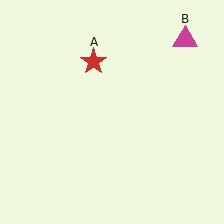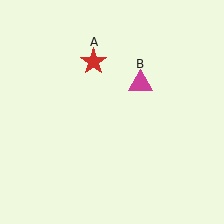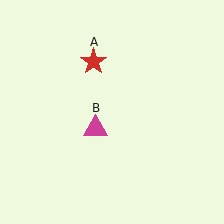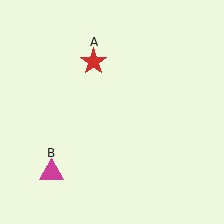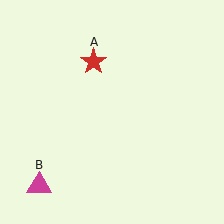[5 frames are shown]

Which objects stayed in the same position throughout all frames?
Red star (object A) remained stationary.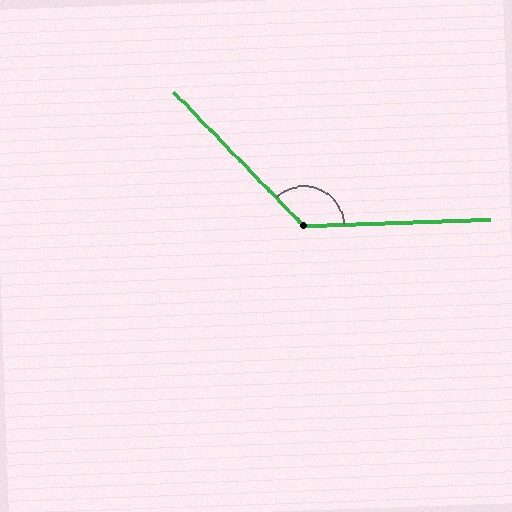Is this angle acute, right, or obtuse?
It is obtuse.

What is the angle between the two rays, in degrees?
Approximately 132 degrees.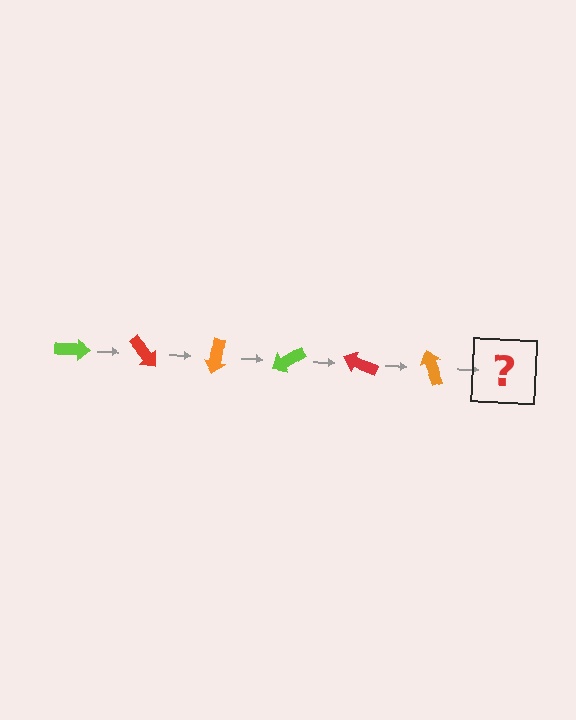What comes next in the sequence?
The next element should be a lime arrow, rotated 300 degrees from the start.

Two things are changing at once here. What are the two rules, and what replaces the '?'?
The two rules are that it rotates 50 degrees each step and the color cycles through lime, red, and orange. The '?' should be a lime arrow, rotated 300 degrees from the start.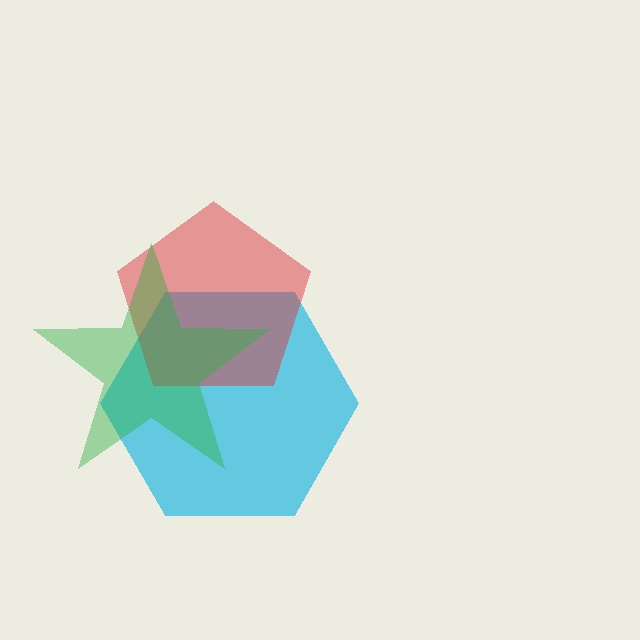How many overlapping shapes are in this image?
There are 3 overlapping shapes in the image.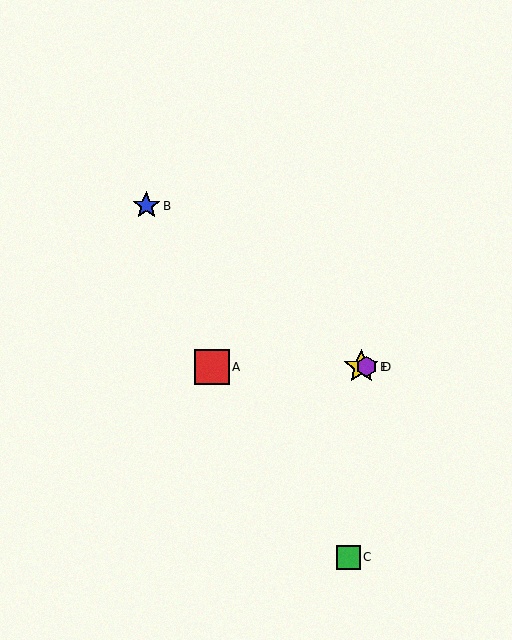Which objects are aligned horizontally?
Objects A, D, E are aligned horizontally.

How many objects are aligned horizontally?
3 objects (A, D, E) are aligned horizontally.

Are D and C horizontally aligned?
No, D is at y≈367 and C is at y≈557.